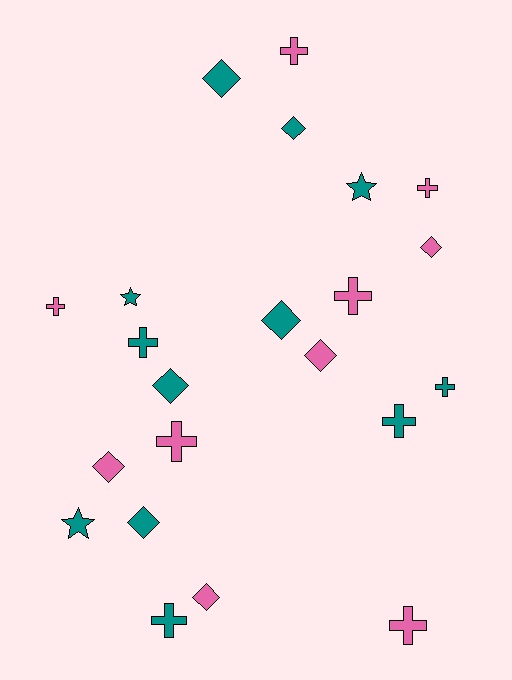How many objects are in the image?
There are 22 objects.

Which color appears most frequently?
Teal, with 12 objects.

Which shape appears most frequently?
Cross, with 10 objects.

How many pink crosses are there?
There are 6 pink crosses.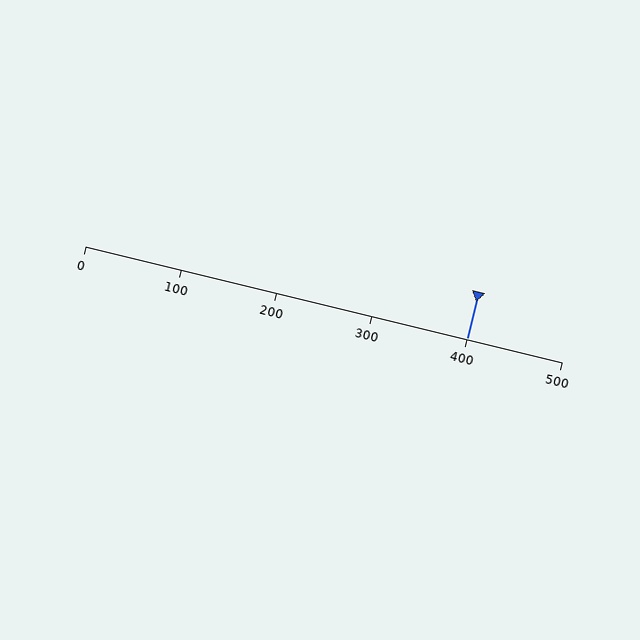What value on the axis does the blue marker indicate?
The marker indicates approximately 400.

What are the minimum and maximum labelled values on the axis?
The axis runs from 0 to 500.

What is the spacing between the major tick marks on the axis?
The major ticks are spaced 100 apart.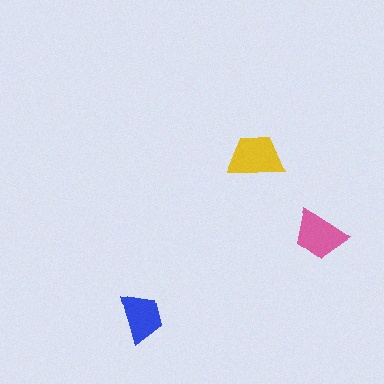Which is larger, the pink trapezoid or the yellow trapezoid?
The yellow one.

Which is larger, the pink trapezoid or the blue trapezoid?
The pink one.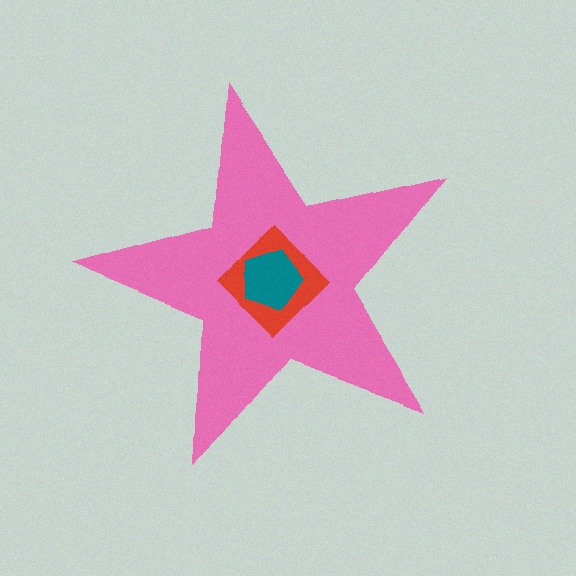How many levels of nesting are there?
3.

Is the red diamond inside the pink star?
Yes.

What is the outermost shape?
The pink star.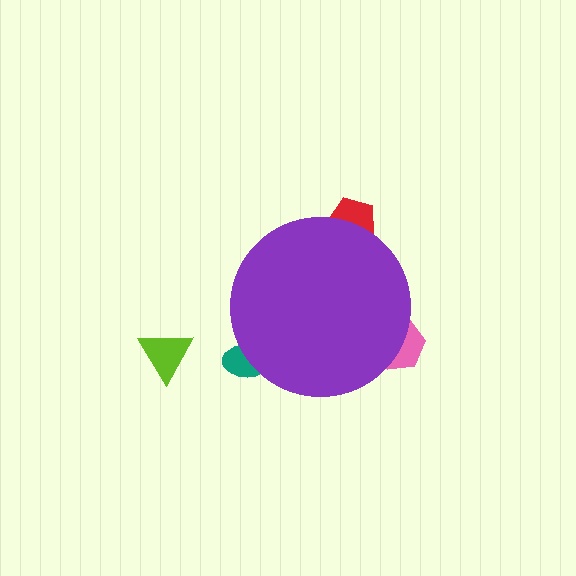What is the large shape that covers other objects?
A purple circle.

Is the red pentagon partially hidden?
Yes, the red pentagon is partially hidden behind the purple circle.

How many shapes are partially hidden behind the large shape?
3 shapes are partially hidden.